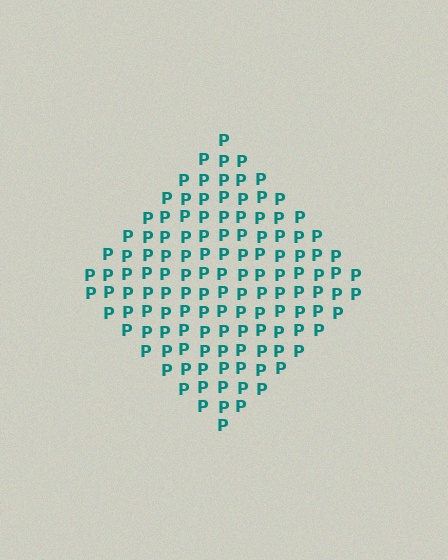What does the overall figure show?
The overall figure shows a diamond.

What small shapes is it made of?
It is made of small letter P's.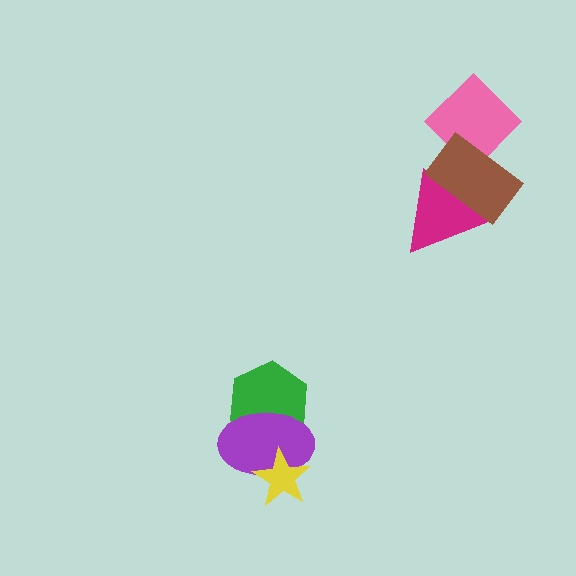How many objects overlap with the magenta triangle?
1 object overlaps with the magenta triangle.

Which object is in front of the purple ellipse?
The yellow star is in front of the purple ellipse.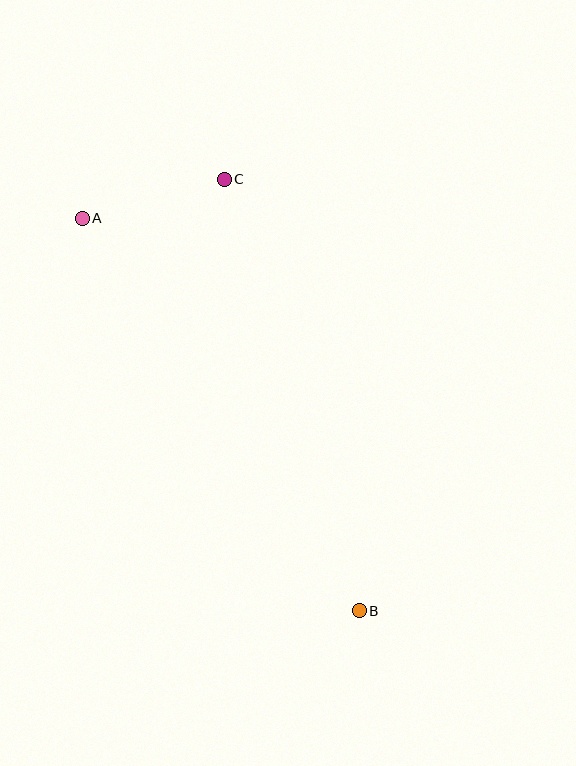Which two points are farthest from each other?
Points A and B are farthest from each other.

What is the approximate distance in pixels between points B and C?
The distance between B and C is approximately 452 pixels.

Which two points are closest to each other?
Points A and C are closest to each other.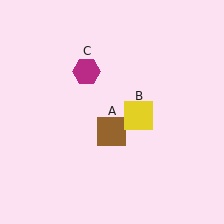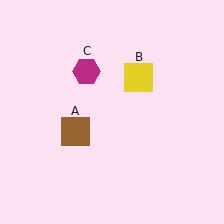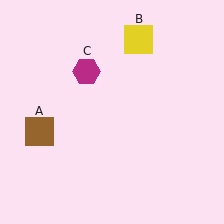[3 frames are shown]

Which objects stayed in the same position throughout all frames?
Magenta hexagon (object C) remained stationary.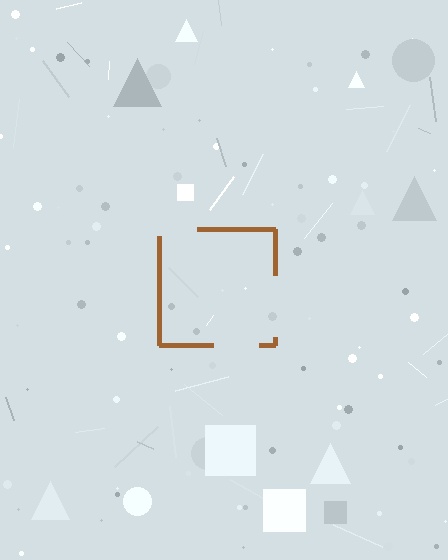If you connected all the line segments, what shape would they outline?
They would outline a square.